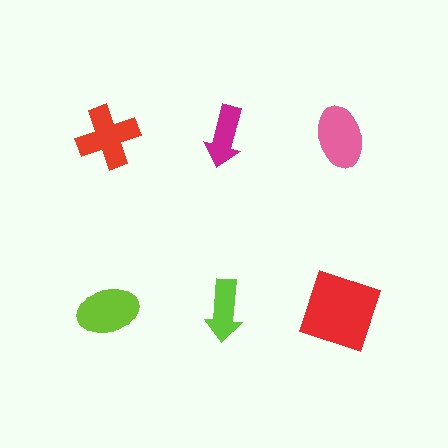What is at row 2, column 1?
A lime ellipse.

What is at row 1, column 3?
A pink ellipse.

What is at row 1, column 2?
A magenta arrow.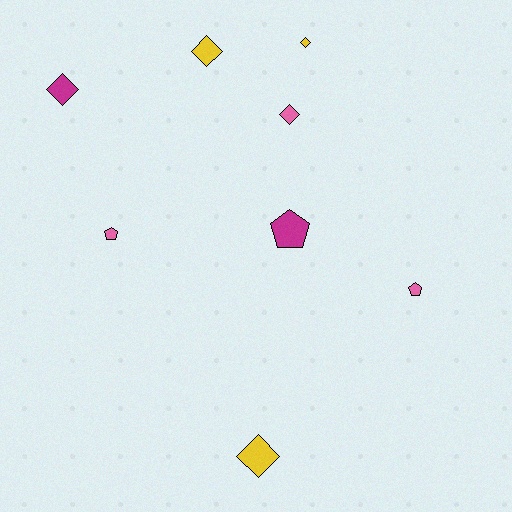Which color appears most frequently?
Pink, with 3 objects.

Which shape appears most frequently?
Diamond, with 5 objects.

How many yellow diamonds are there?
There are 3 yellow diamonds.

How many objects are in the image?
There are 8 objects.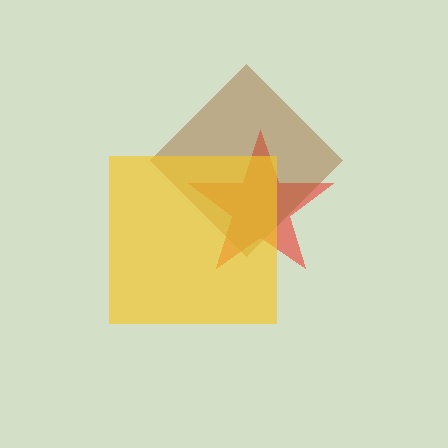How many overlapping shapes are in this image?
There are 3 overlapping shapes in the image.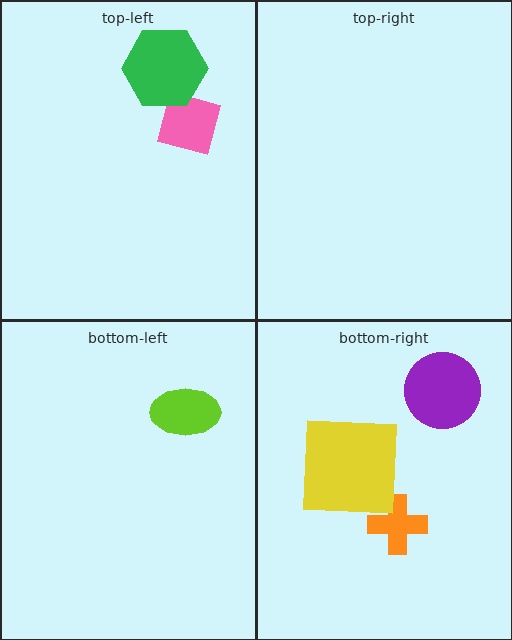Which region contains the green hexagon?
The top-left region.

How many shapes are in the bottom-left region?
1.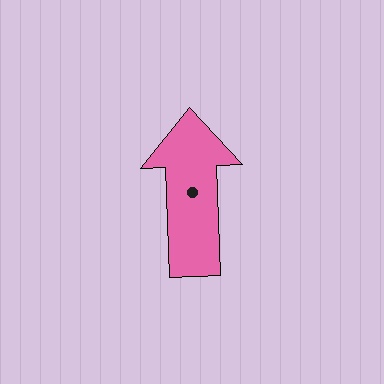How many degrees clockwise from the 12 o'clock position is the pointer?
Approximately 358 degrees.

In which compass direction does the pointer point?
North.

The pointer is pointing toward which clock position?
Roughly 12 o'clock.